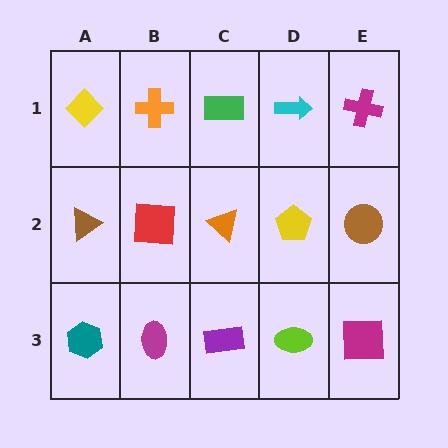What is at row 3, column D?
A lime ellipse.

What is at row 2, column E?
A brown circle.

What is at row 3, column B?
A magenta ellipse.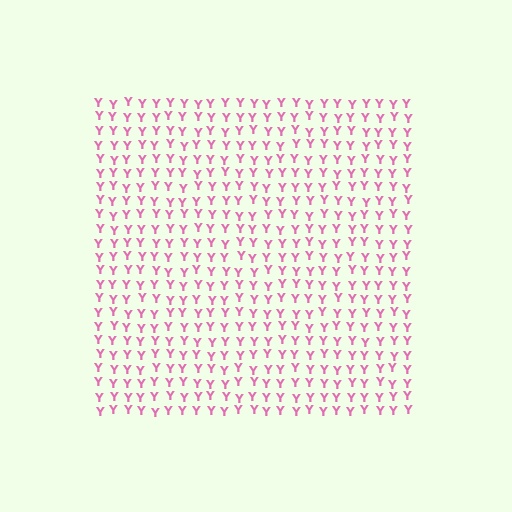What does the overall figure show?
The overall figure shows a square.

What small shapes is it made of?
It is made of small letter Y's.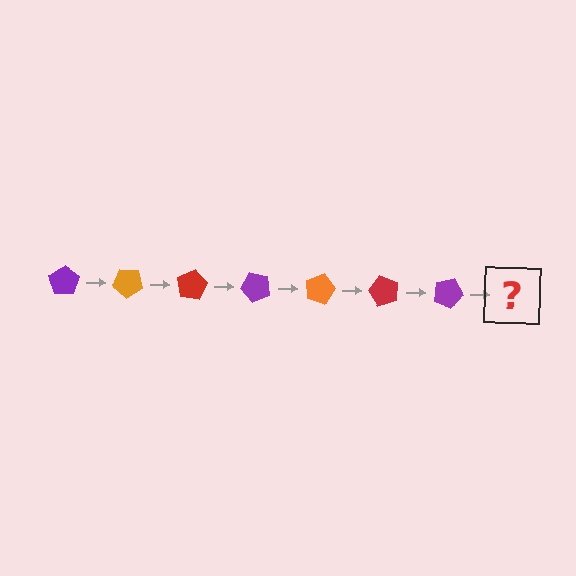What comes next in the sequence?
The next element should be an orange pentagon, rotated 280 degrees from the start.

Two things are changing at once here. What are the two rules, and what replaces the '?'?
The two rules are that it rotates 40 degrees each step and the color cycles through purple, orange, and red. The '?' should be an orange pentagon, rotated 280 degrees from the start.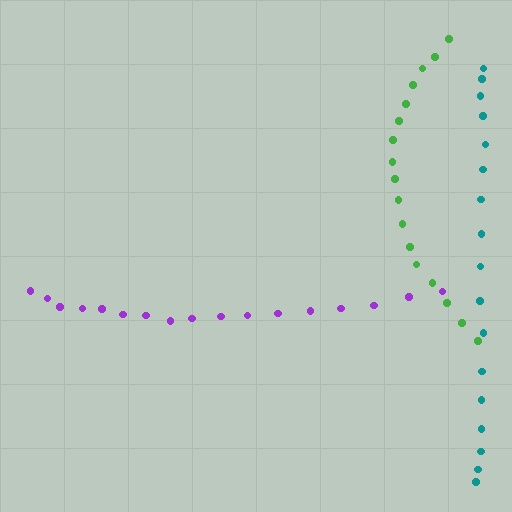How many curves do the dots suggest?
There are 3 distinct paths.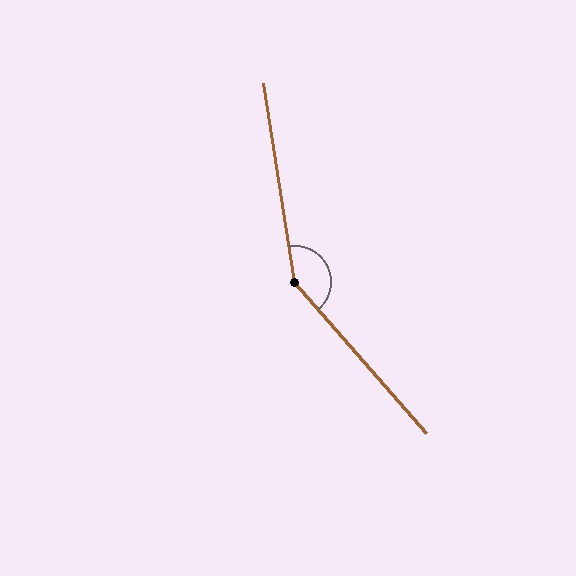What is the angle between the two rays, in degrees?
Approximately 148 degrees.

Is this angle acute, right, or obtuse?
It is obtuse.